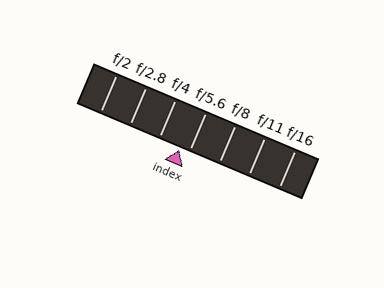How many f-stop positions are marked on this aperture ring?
There are 7 f-stop positions marked.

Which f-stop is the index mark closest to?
The index mark is closest to f/5.6.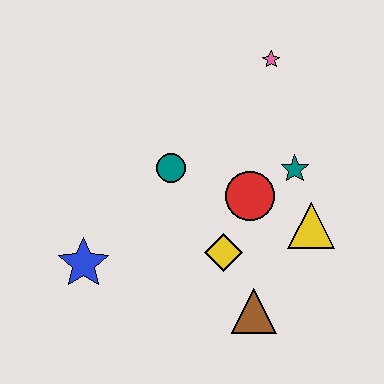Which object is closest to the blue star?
The teal circle is closest to the blue star.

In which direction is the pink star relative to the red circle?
The pink star is above the red circle.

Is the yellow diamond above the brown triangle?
Yes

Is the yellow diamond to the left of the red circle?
Yes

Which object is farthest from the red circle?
The blue star is farthest from the red circle.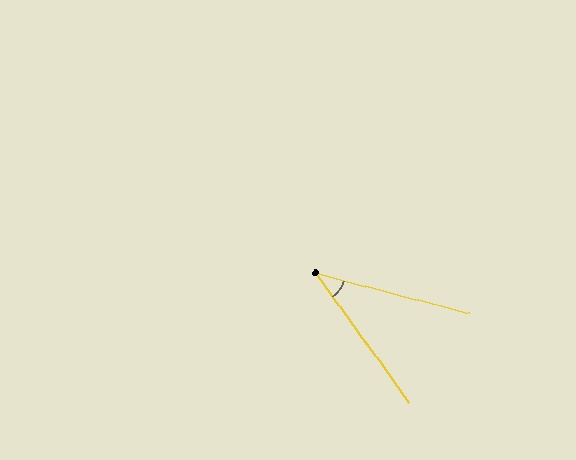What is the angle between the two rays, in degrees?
Approximately 40 degrees.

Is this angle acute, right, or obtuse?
It is acute.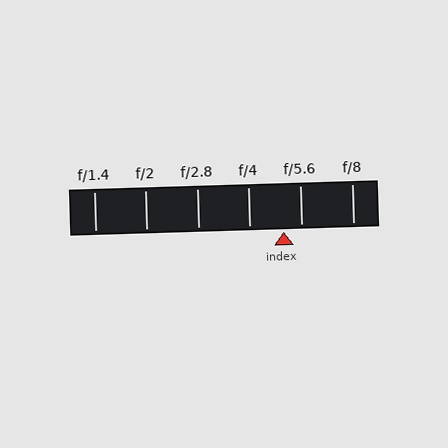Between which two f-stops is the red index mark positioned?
The index mark is between f/4 and f/5.6.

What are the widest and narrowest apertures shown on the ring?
The widest aperture shown is f/1.4 and the narrowest is f/8.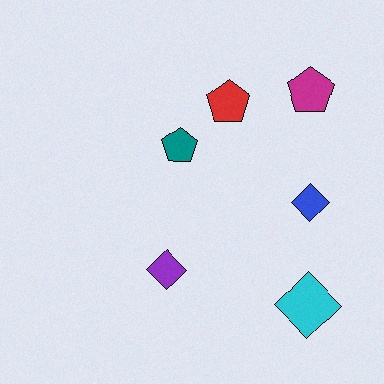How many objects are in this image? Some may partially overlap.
There are 6 objects.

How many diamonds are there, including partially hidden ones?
There are 3 diamonds.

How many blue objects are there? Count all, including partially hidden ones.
There is 1 blue object.